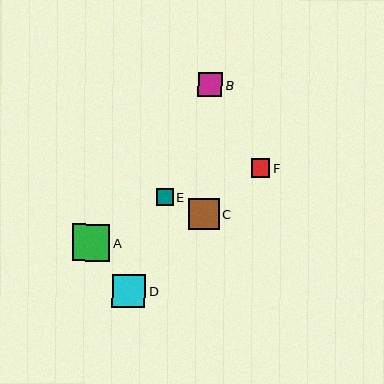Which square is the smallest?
Square E is the smallest with a size of approximately 17 pixels.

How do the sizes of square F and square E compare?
Square F and square E are approximately the same size.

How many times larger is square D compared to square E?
Square D is approximately 1.9 times the size of square E.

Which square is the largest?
Square A is the largest with a size of approximately 37 pixels.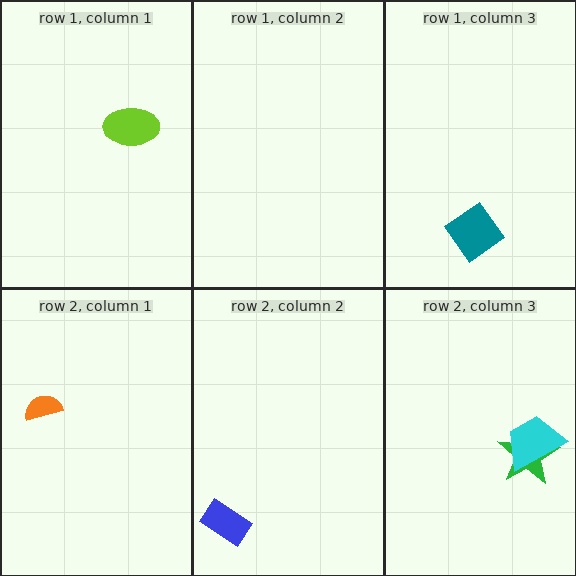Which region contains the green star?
The row 2, column 3 region.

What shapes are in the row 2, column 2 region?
The blue rectangle.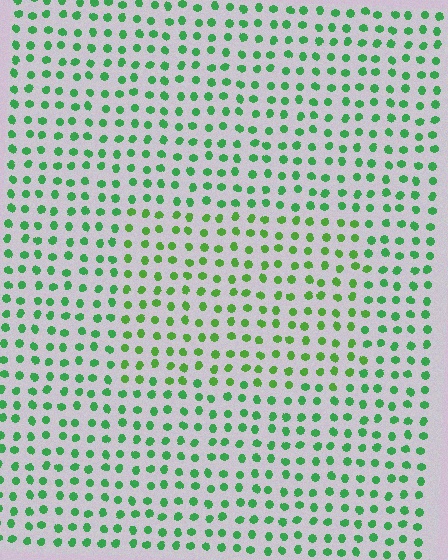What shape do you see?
I see a rectangle.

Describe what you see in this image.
The image is filled with small green elements in a uniform arrangement. A rectangle-shaped region is visible where the elements are tinted to a slightly different hue, forming a subtle color boundary.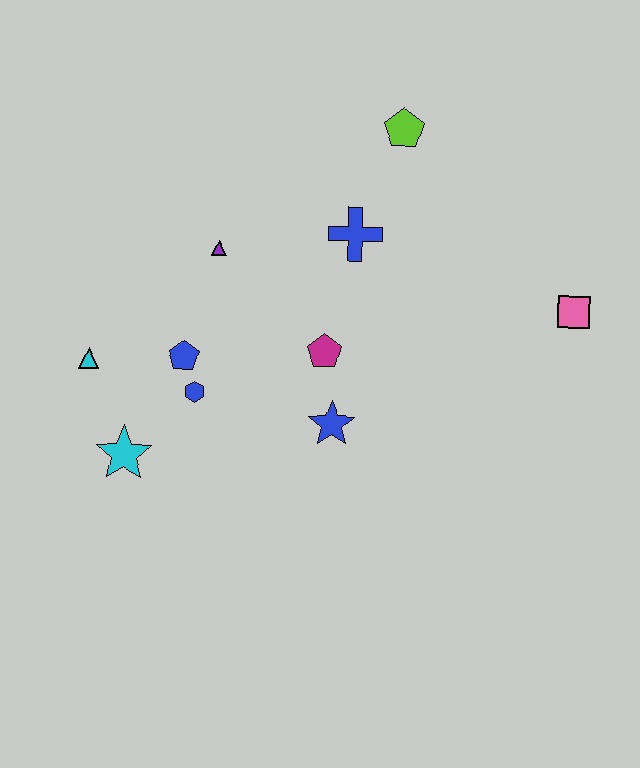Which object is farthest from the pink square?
The cyan triangle is farthest from the pink square.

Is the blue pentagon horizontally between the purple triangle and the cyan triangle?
Yes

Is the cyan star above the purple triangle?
No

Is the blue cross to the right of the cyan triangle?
Yes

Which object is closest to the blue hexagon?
The blue pentagon is closest to the blue hexagon.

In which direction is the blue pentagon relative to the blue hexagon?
The blue pentagon is above the blue hexagon.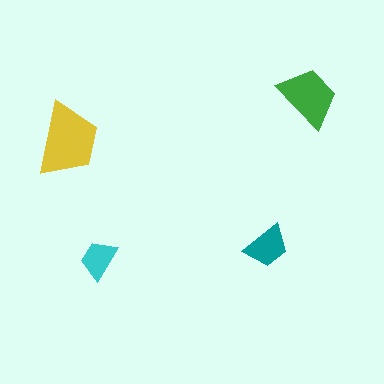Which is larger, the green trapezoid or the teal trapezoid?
The green one.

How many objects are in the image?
There are 4 objects in the image.